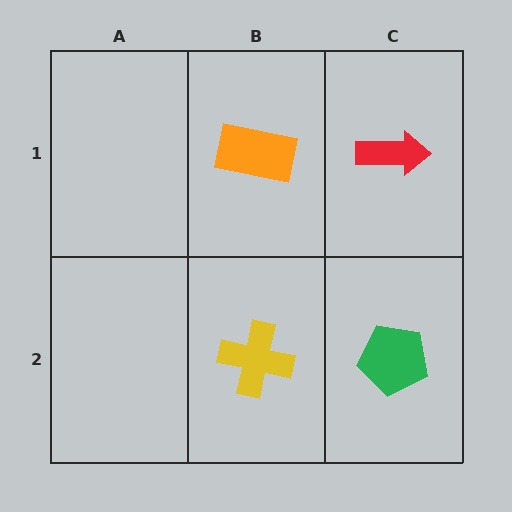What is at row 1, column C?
A red arrow.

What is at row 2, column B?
A yellow cross.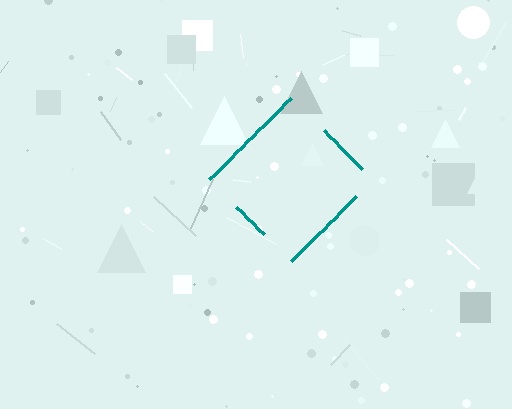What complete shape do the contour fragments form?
The contour fragments form a diamond.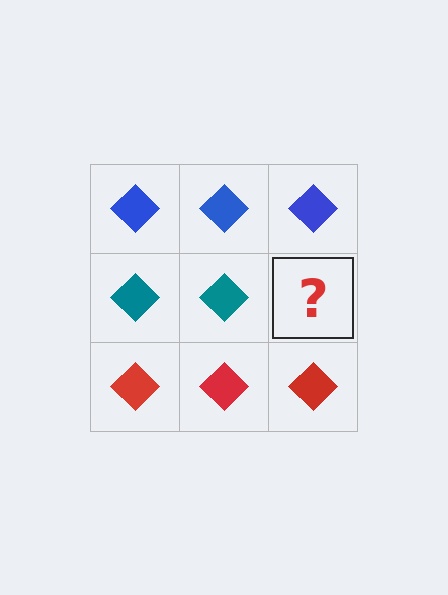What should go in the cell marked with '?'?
The missing cell should contain a teal diamond.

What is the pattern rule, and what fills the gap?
The rule is that each row has a consistent color. The gap should be filled with a teal diamond.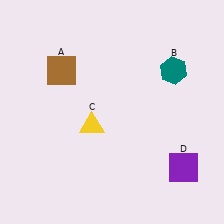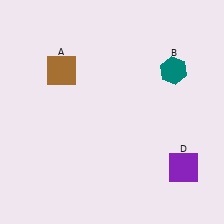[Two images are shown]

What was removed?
The yellow triangle (C) was removed in Image 2.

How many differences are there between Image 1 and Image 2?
There is 1 difference between the two images.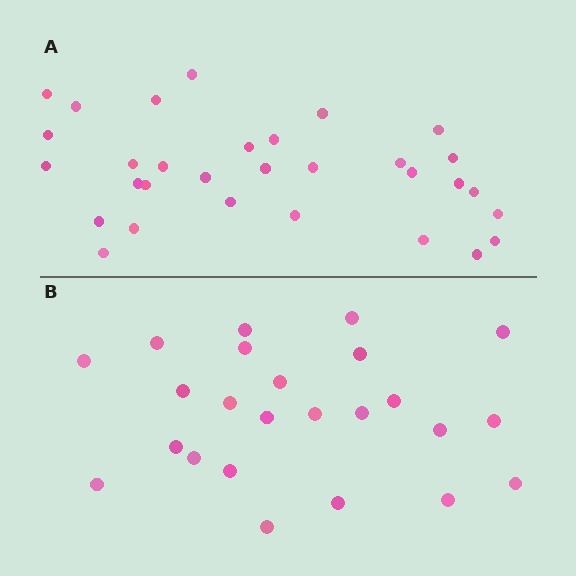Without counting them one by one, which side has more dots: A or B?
Region A (the top region) has more dots.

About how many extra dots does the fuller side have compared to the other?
Region A has roughly 8 or so more dots than region B.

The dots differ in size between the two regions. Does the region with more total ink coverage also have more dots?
No. Region B has more total ink coverage because its dots are larger, but region A actually contains more individual dots. Total area can be misleading — the number of items is what matters here.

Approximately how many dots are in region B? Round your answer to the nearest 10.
About 20 dots. (The exact count is 24, which rounds to 20.)